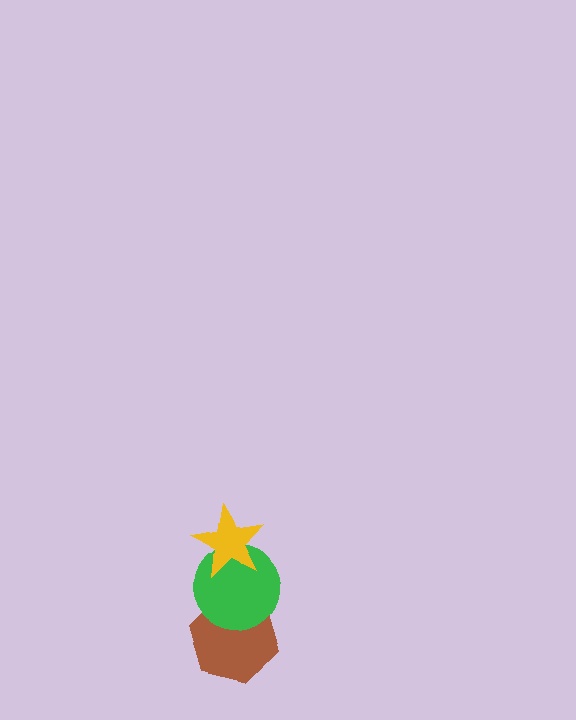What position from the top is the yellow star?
The yellow star is 1st from the top.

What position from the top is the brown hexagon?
The brown hexagon is 3rd from the top.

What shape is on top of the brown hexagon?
The green circle is on top of the brown hexagon.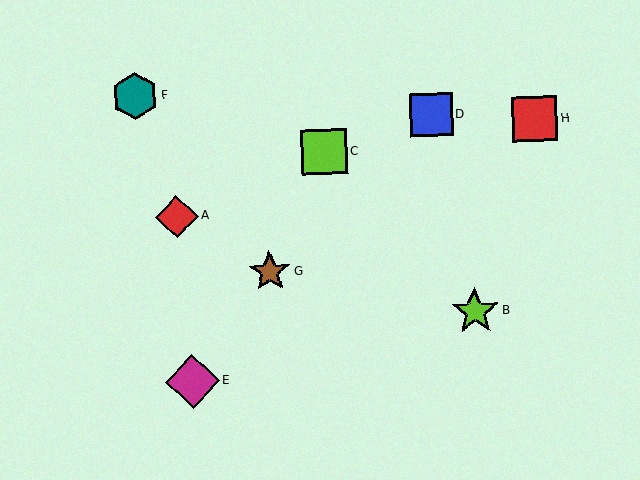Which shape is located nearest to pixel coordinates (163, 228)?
The red diamond (labeled A) at (177, 217) is nearest to that location.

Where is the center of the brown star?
The center of the brown star is at (270, 272).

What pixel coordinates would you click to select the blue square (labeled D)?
Click at (431, 114) to select the blue square D.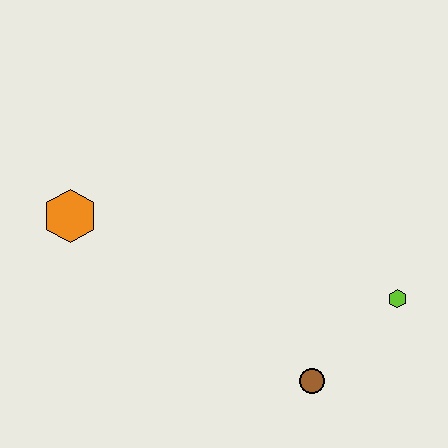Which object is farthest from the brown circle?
The orange hexagon is farthest from the brown circle.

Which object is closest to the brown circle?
The lime hexagon is closest to the brown circle.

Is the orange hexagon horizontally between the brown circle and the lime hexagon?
No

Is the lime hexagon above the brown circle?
Yes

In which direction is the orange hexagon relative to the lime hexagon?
The orange hexagon is to the left of the lime hexagon.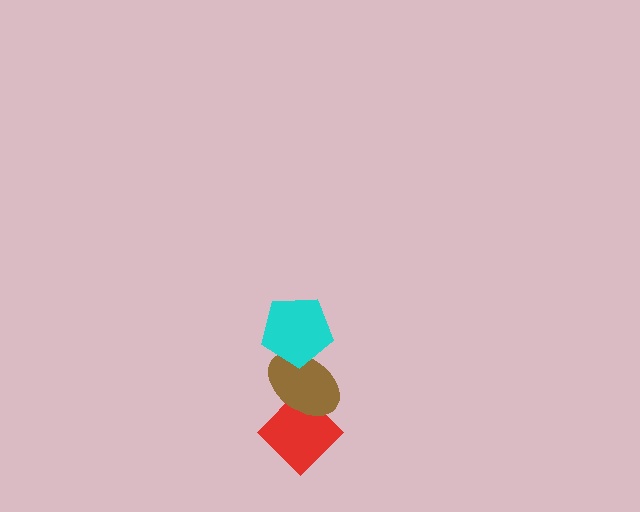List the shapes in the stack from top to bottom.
From top to bottom: the cyan pentagon, the brown ellipse, the red diamond.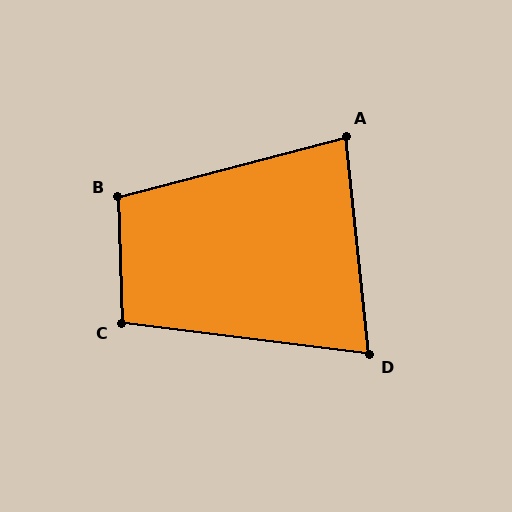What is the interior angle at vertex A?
Approximately 81 degrees (acute).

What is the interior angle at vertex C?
Approximately 99 degrees (obtuse).